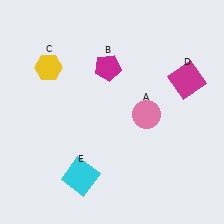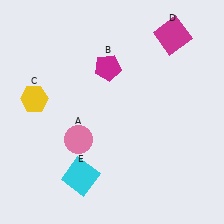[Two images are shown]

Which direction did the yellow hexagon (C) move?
The yellow hexagon (C) moved down.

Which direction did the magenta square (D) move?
The magenta square (D) moved up.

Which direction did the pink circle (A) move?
The pink circle (A) moved left.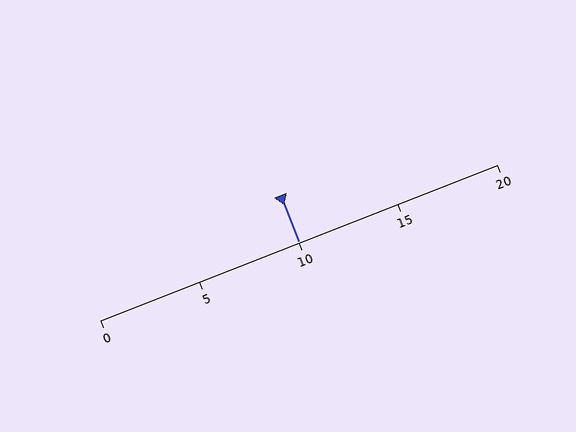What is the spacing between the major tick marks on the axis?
The major ticks are spaced 5 apart.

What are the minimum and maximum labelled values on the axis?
The axis runs from 0 to 20.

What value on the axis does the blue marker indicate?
The marker indicates approximately 10.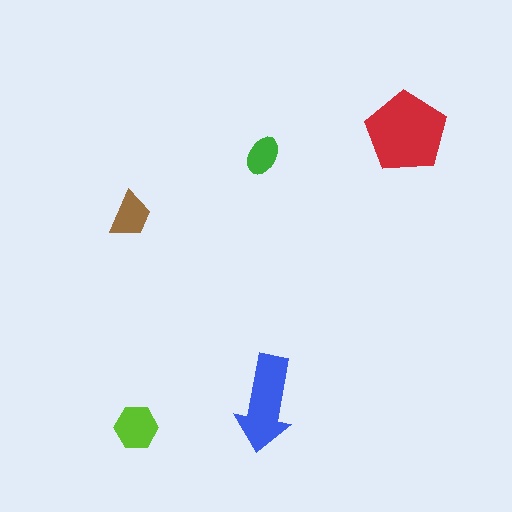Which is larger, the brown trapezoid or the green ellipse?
The brown trapezoid.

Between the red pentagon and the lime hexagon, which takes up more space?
The red pentagon.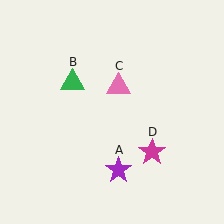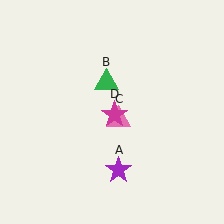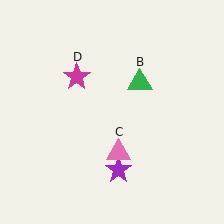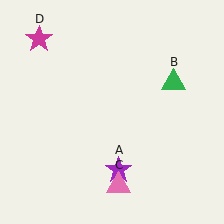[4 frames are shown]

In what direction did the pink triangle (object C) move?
The pink triangle (object C) moved down.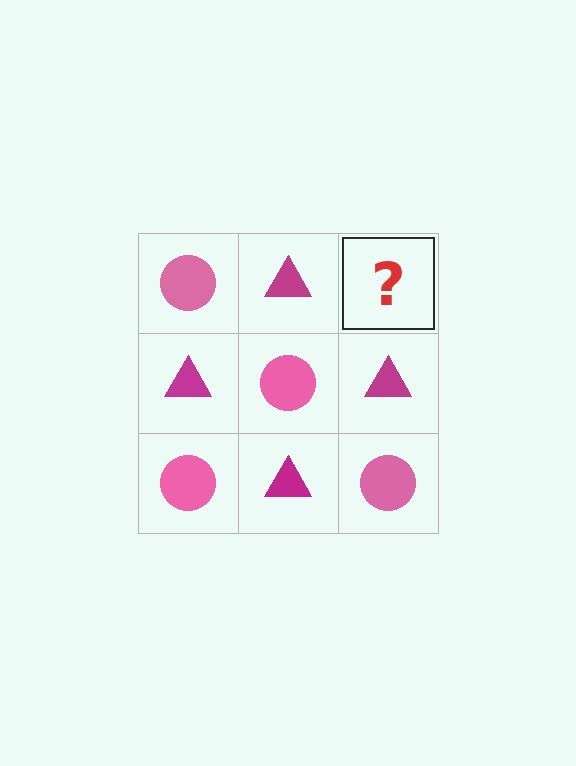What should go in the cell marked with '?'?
The missing cell should contain a pink circle.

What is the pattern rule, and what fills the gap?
The rule is that it alternates pink circle and magenta triangle in a checkerboard pattern. The gap should be filled with a pink circle.